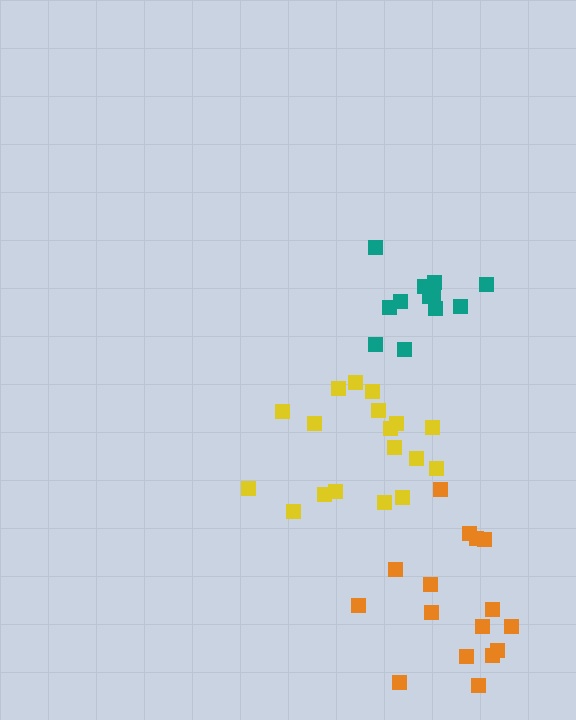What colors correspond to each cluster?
The clusters are colored: yellow, teal, orange.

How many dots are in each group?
Group 1: 18 dots, Group 2: 12 dots, Group 3: 16 dots (46 total).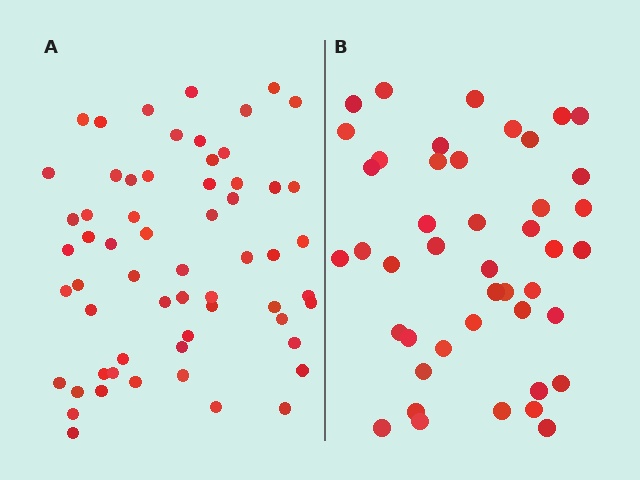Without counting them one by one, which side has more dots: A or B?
Region A (the left region) has more dots.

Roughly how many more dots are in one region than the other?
Region A has approximately 15 more dots than region B.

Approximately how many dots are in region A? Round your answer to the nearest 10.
About 60 dots.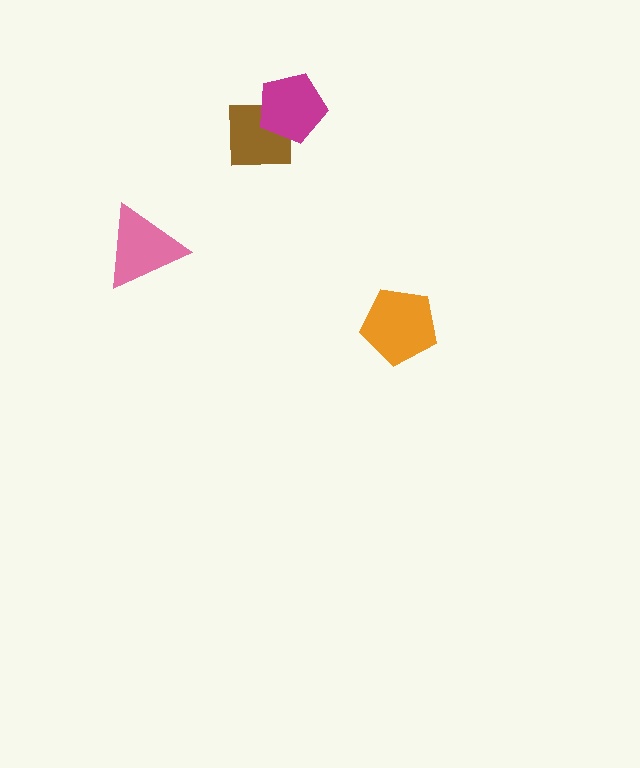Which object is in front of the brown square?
The magenta pentagon is in front of the brown square.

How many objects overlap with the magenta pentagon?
1 object overlaps with the magenta pentagon.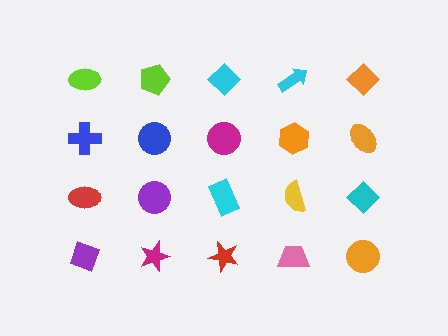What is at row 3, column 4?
A yellow semicircle.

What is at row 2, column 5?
An orange ellipse.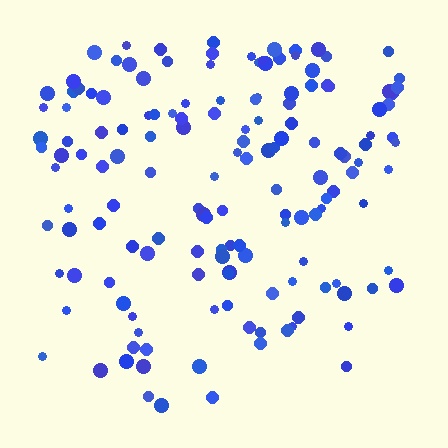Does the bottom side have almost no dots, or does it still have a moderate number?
Still a moderate number, just noticeably fewer than the top.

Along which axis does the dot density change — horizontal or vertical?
Vertical.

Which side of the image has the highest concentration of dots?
The top.